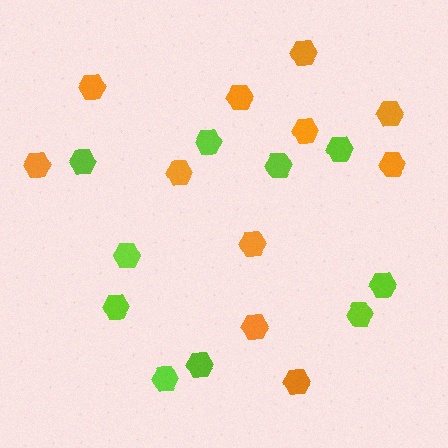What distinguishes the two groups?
There are 2 groups: one group of orange hexagons (11) and one group of lime hexagons (10).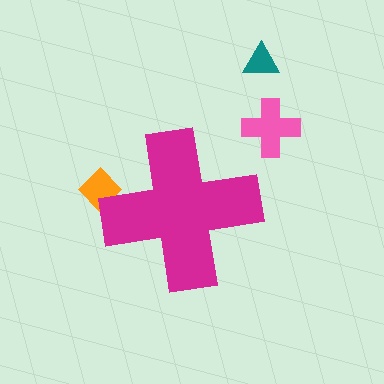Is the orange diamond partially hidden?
Yes, the orange diamond is partially hidden behind the magenta cross.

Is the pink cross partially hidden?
No, the pink cross is fully visible.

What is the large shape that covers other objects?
A magenta cross.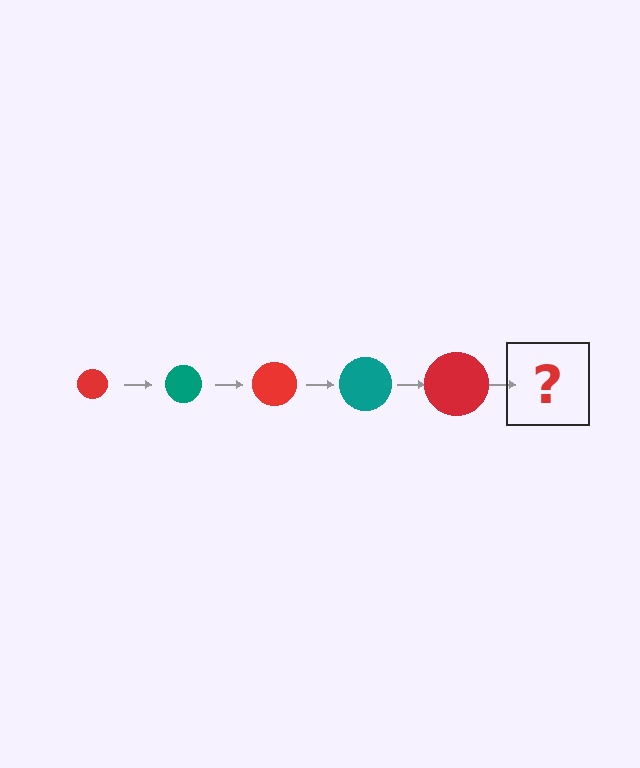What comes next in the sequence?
The next element should be a teal circle, larger than the previous one.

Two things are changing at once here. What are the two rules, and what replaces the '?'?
The two rules are that the circle grows larger each step and the color cycles through red and teal. The '?' should be a teal circle, larger than the previous one.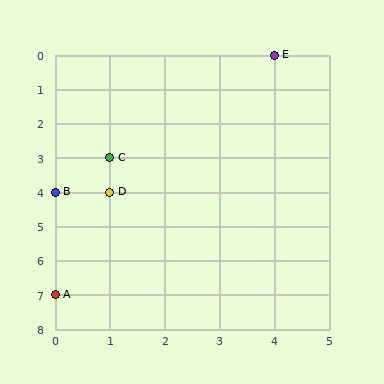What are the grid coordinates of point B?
Point B is at grid coordinates (0, 4).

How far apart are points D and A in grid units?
Points D and A are 1 column and 3 rows apart (about 3.2 grid units diagonally).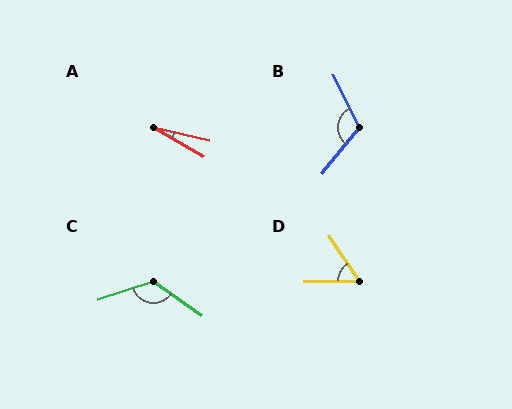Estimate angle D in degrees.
Approximately 57 degrees.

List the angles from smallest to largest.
A (16°), D (57°), B (114°), C (128°).